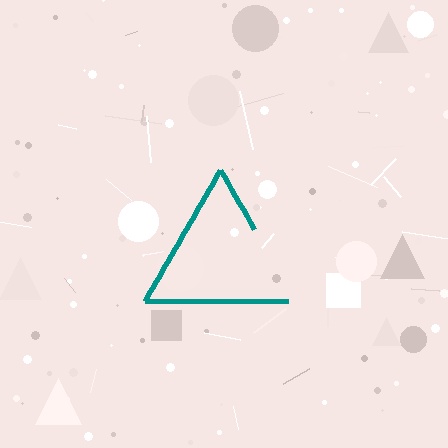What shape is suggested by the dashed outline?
The dashed outline suggests a triangle.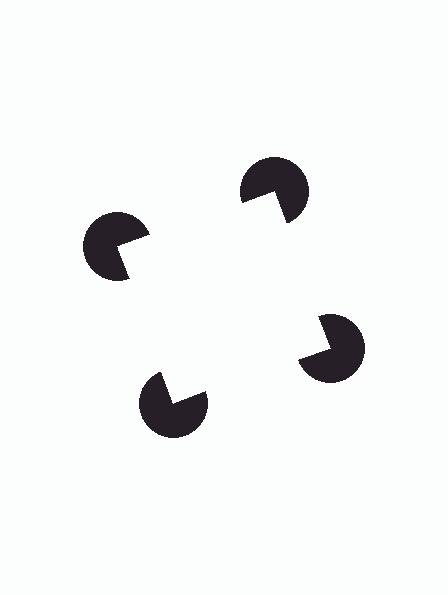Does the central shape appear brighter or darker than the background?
It typically appears slightly brighter than the background, even though no actual brightness change is drawn.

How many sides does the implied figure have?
4 sides.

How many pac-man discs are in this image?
There are 4 — one at each vertex of the illusory square.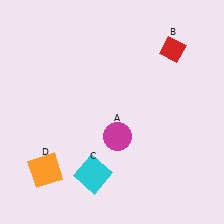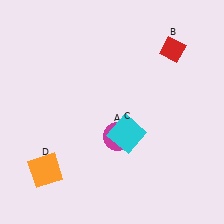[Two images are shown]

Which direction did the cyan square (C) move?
The cyan square (C) moved up.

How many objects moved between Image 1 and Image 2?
1 object moved between the two images.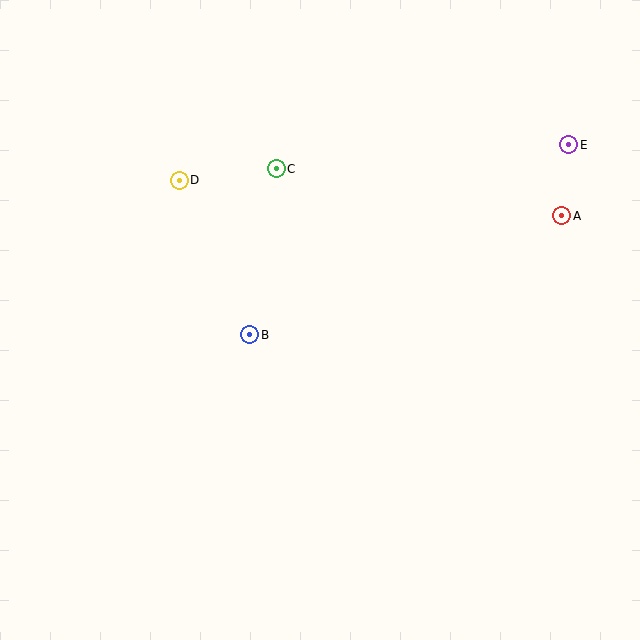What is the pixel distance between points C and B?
The distance between C and B is 168 pixels.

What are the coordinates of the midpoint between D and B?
The midpoint between D and B is at (215, 258).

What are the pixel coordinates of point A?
Point A is at (562, 216).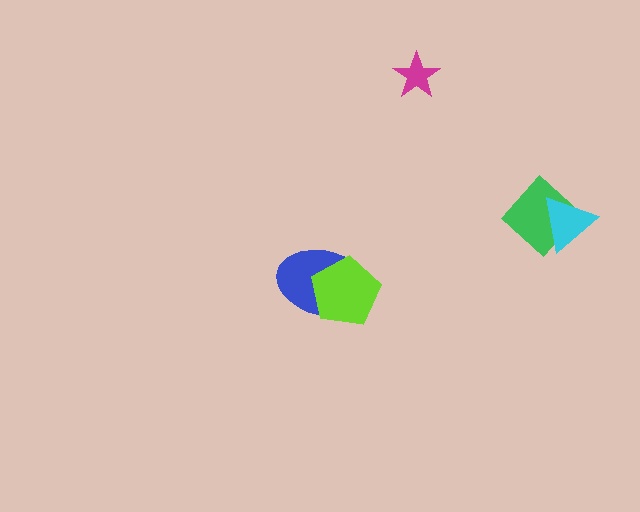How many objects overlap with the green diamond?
1 object overlaps with the green diamond.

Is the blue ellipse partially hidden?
Yes, it is partially covered by another shape.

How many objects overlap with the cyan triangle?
1 object overlaps with the cyan triangle.